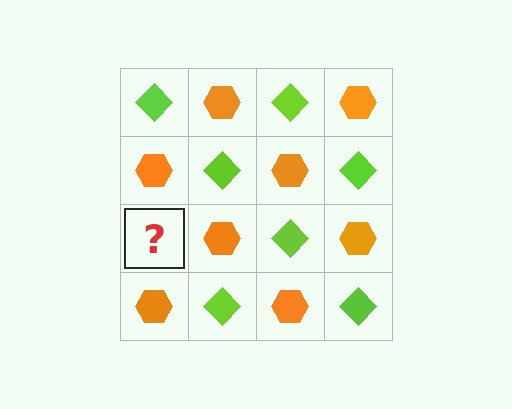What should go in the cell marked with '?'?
The missing cell should contain a lime diamond.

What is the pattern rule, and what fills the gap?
The rule is that it alternates lime diamond and orange hexagon in a checkerboard pattern. The gap should be filled with a lime diamond.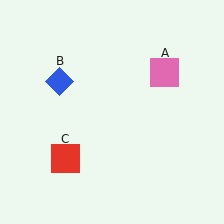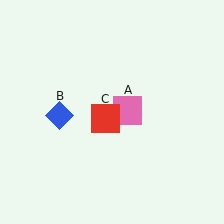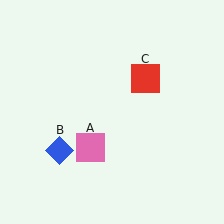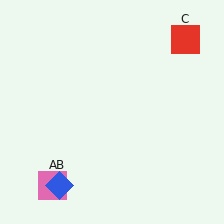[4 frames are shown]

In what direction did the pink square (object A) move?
The pink square (object A) moved down and to the left.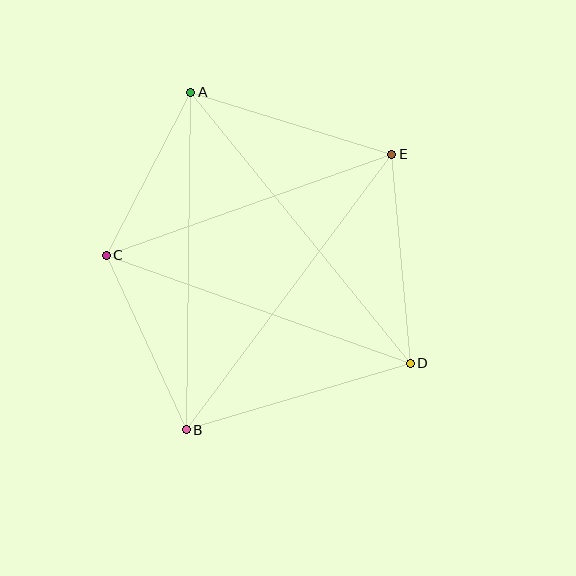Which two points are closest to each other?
Points A and C are closest to each other.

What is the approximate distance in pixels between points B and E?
The distance between B and E is approximately 344 pixels.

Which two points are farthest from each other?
Points A and D are farthest from each other.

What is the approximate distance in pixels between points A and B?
The distance between A and B is approximately 338 pixels.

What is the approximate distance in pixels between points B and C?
The distance between B and C is approximately 192 pixels.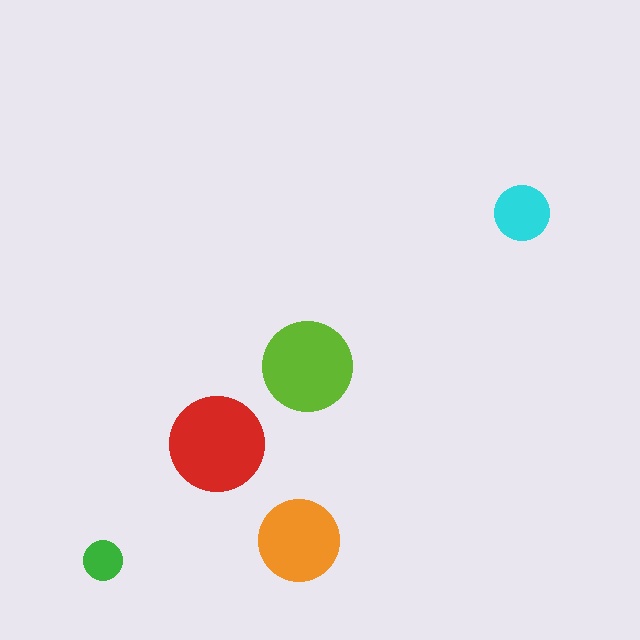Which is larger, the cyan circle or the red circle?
The red one.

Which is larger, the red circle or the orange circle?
The red one.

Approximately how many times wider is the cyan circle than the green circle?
About 1.5 times wider.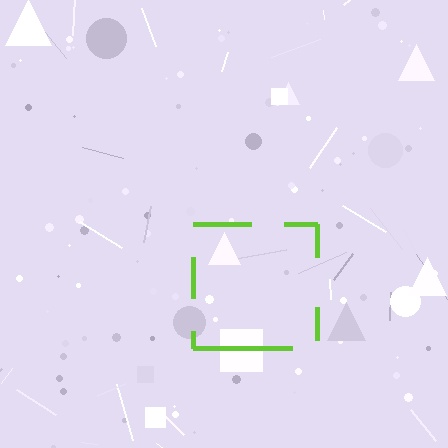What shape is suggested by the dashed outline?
The dashed outline suggests a square.